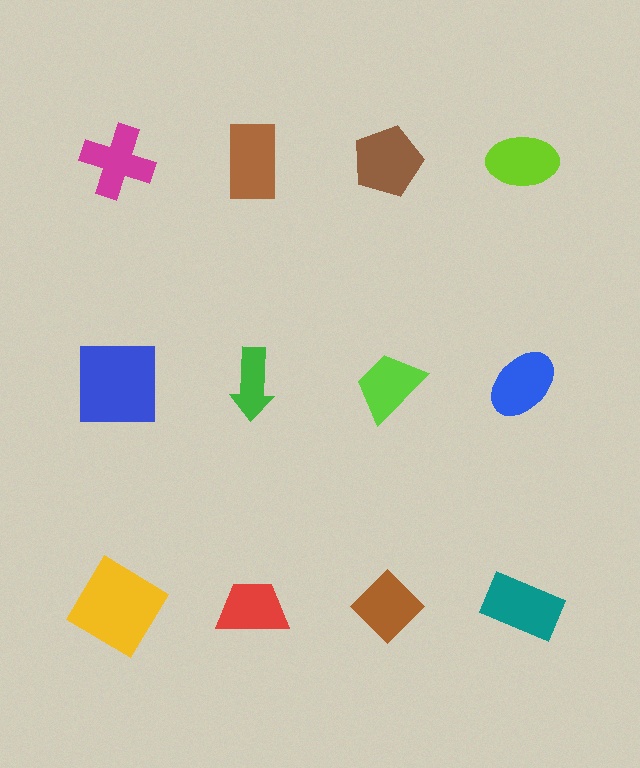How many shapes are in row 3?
4 shapes.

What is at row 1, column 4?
A lime ellipse.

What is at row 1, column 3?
A brown pentagon.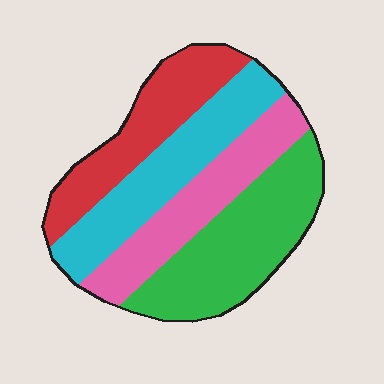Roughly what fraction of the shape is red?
Red takes up between a sixth and a third of the shape.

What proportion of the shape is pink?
Pink covers 22% of the shape.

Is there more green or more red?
Green.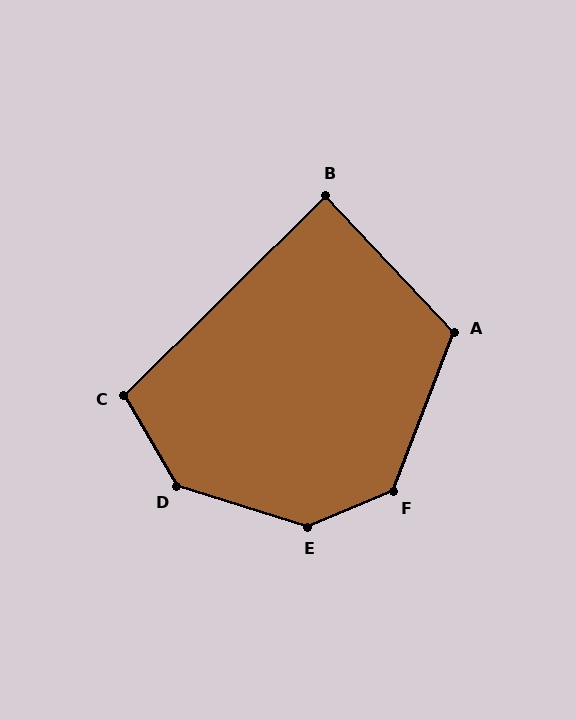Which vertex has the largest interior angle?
E, at approximately 140 degrees.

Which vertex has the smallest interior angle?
B, at approximately 89 degrees.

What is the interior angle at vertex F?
Approximately 134 degrees (obtuse).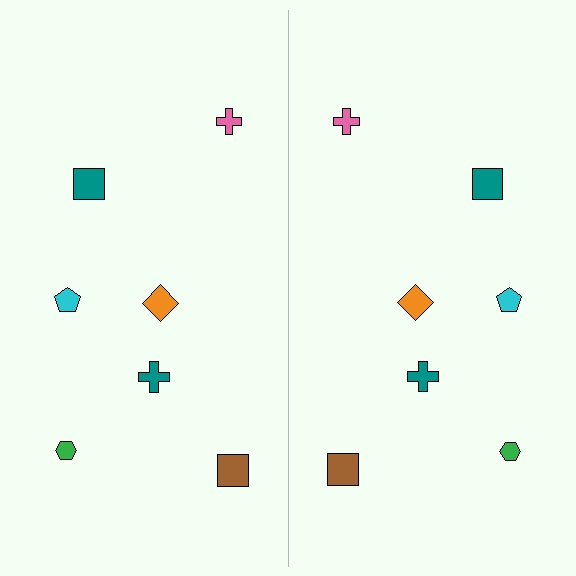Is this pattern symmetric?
Yes, this pattern has bilateral (reflection) symmetry.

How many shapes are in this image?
There are 14 shapes in this image.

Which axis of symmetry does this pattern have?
The pattern has a vertical axis of symmetry running through the center of the image.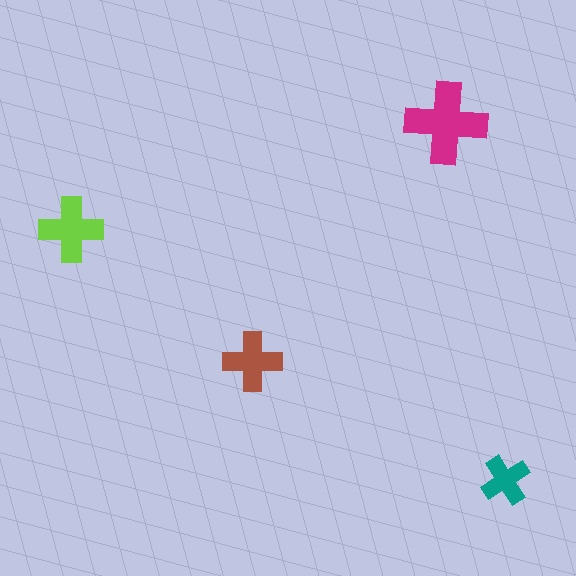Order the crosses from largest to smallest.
the magenta one, the lime one, the brown one, the teal one.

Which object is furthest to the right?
The teal cross is rightmost.